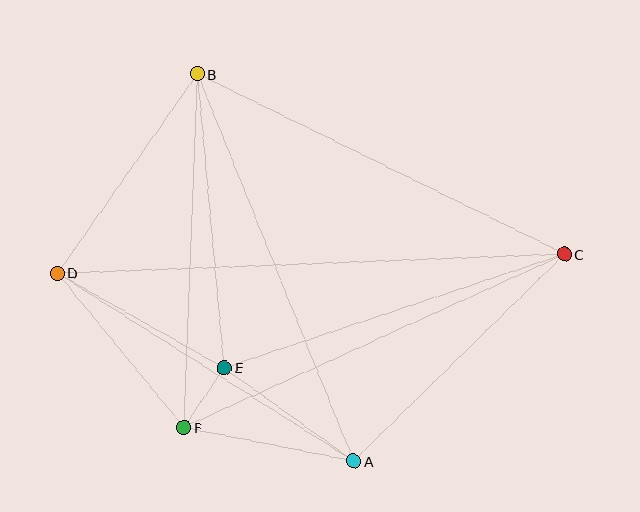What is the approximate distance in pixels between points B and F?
The distance between B and F is approximately 354 pixels.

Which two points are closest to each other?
Points E and F are closest to each other.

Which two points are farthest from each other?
Points C and D are farthest from each other.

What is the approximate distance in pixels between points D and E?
The distance between D and E is approximately 192 pixels.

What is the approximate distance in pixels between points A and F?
The distance between A and F is approximately 173 pixels.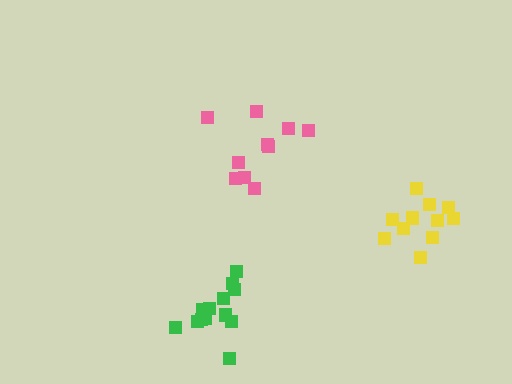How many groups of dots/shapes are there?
There are 3 groups.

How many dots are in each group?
Group 1: 14 dots, Group 2: 10 dots, Group 3: 11 dots (35 total).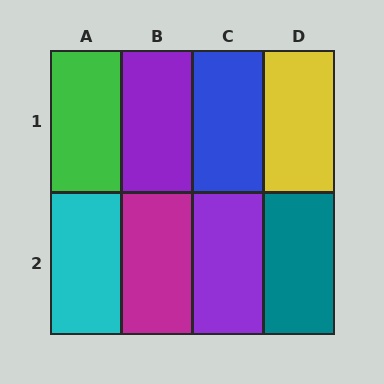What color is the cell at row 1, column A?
Green.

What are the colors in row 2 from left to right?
Cyan, magenta, purple, teal.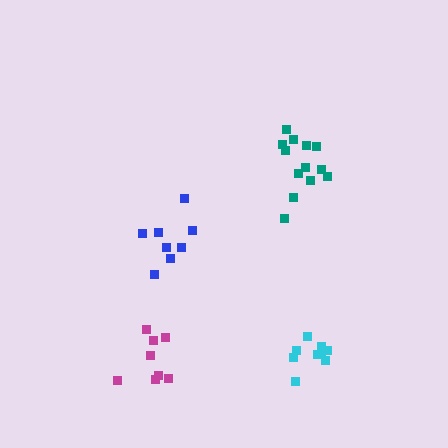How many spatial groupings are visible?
There are 4 spatial groupings.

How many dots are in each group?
Group 1: 9 dots, Group 2: 13 dots, Group 3: 8 dots, Group 4: 8 dots (38 total).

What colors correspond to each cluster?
The clusters are colored: cyan, teal, blue, magenta.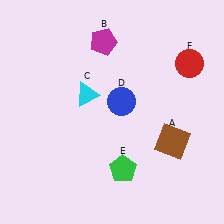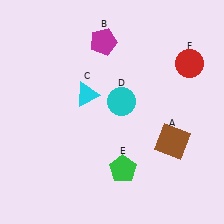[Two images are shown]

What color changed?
The circle (D) changed from blue in Image 1 to cyan in Image 2.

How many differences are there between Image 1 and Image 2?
There is 1 difference between the two images.